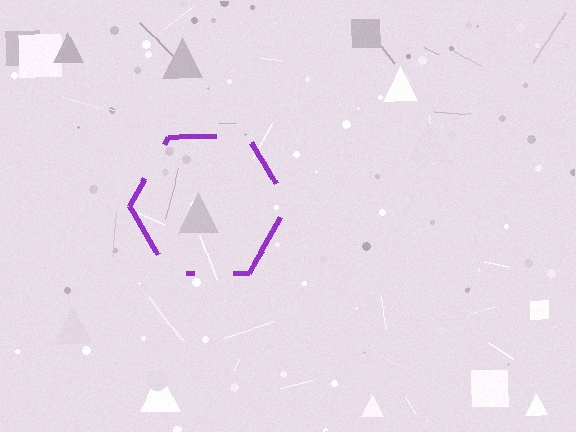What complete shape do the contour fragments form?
The contour fragments form a hexagon.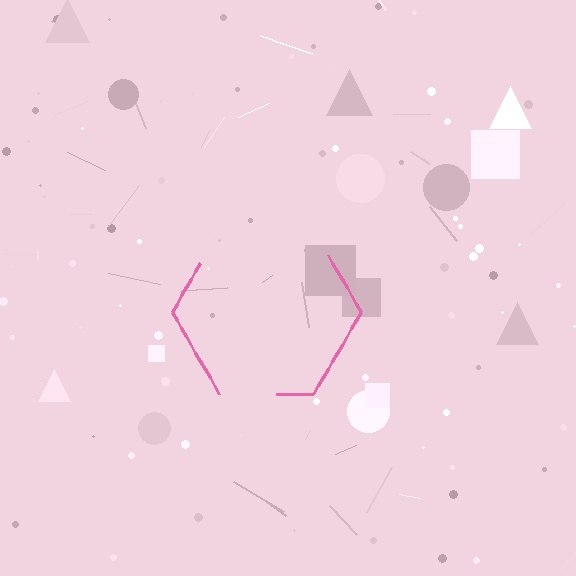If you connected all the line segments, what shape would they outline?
They would outline a hexagon.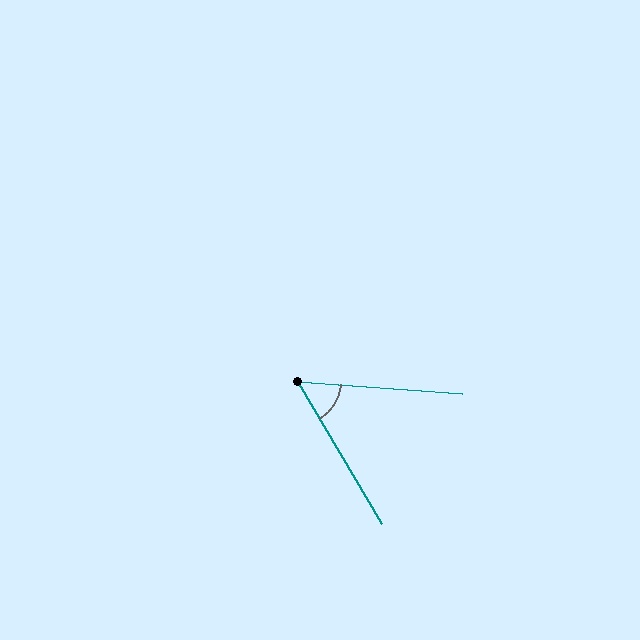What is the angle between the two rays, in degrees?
Approximately 55 degrees.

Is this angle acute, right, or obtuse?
It is acute.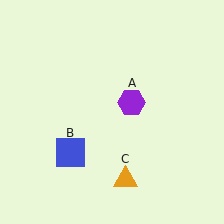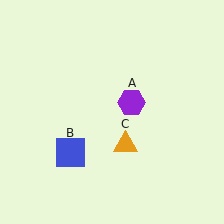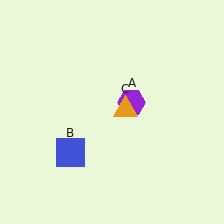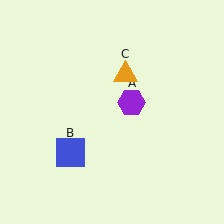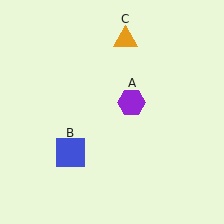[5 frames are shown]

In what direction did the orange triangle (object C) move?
The orange triangle (object C) moved up.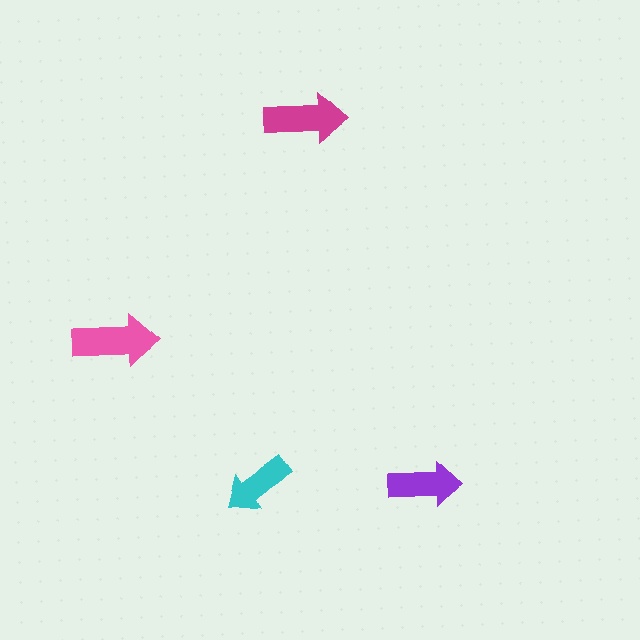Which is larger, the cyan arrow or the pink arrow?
The pink one.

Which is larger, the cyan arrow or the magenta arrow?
The magenta one.